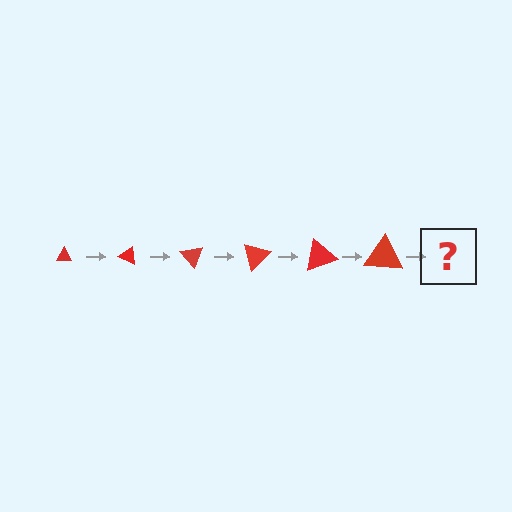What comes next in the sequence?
The next element should be a triangle, larger than the previous one and rotated 150 degrees from the start.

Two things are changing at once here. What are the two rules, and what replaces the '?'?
The two rules are that the triangle grows larger each step and it rotates 25 degrees each step. The '?' should be a triangle, larger than the previous one and rotated 150 degrees from the start.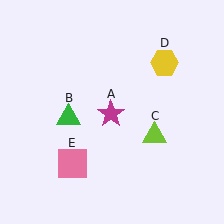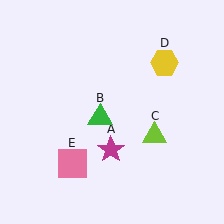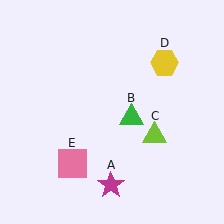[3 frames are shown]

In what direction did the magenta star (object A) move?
The magenta star (object A) moved down.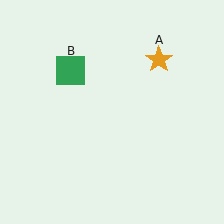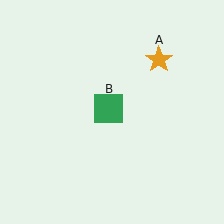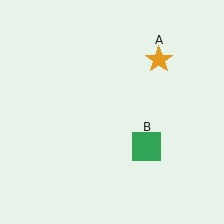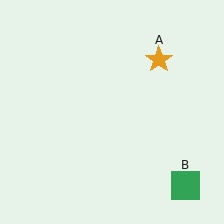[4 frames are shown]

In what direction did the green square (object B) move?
The green square (object B) moved down and to the right.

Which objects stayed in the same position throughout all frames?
Orange star (object A) remained stationary.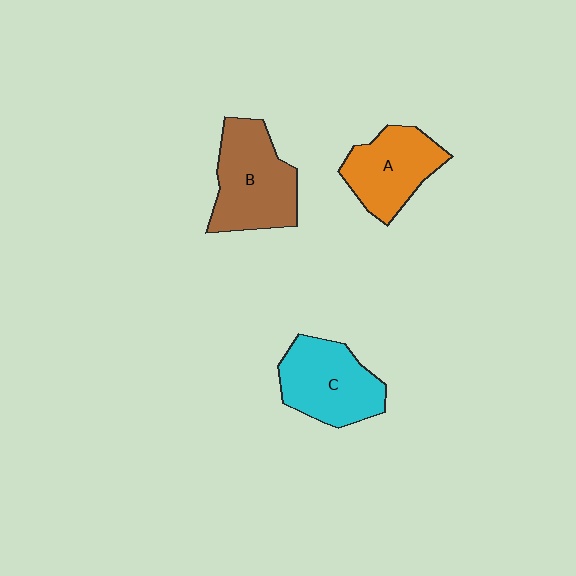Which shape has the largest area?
Shape B (brown).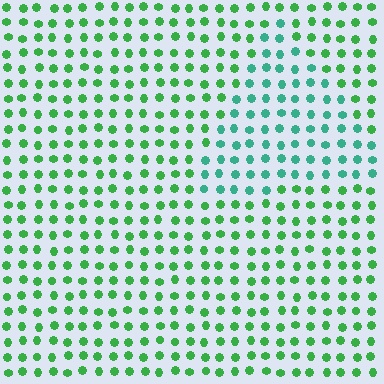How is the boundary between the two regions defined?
The boundary is defined purely by a slight shift in hue (about 34 degrees). Spacing, size, and orientation are identical on both sides.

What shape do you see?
I see a triangle.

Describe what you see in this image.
The image is filled with small green elements in a uniform arrangement. A triangle-shaped region is visible where the elements are tinted to a slightly different hue, forming a subtle color boundary.